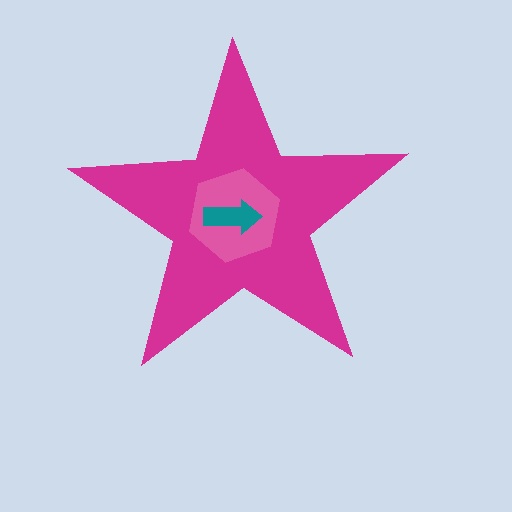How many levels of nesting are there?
3.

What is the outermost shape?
The magenta star.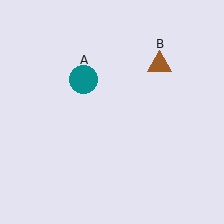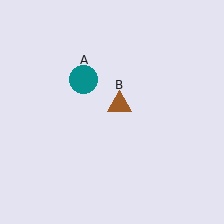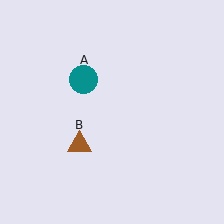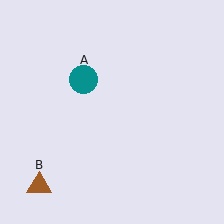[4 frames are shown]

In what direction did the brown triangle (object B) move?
The brown triangle (object B) moved down and to the left.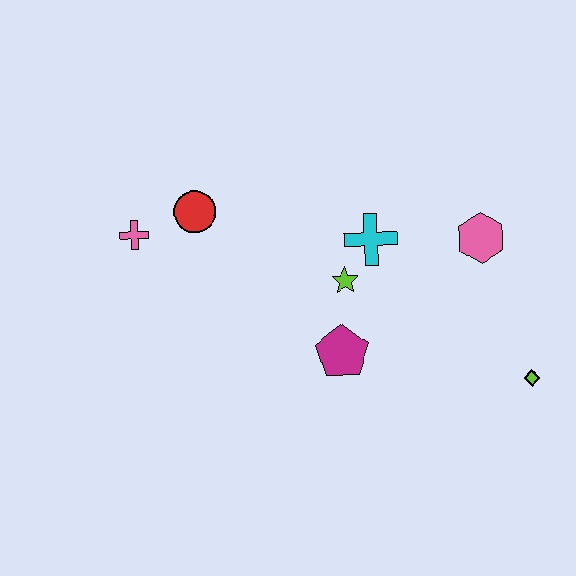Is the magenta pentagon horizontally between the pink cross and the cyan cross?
Yes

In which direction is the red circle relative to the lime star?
The red circle is to the left of the lime star.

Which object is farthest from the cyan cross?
The pink cross is farthest from the cyan cross.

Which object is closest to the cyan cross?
The lime star is closest to the cyan cross.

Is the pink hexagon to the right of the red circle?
Yes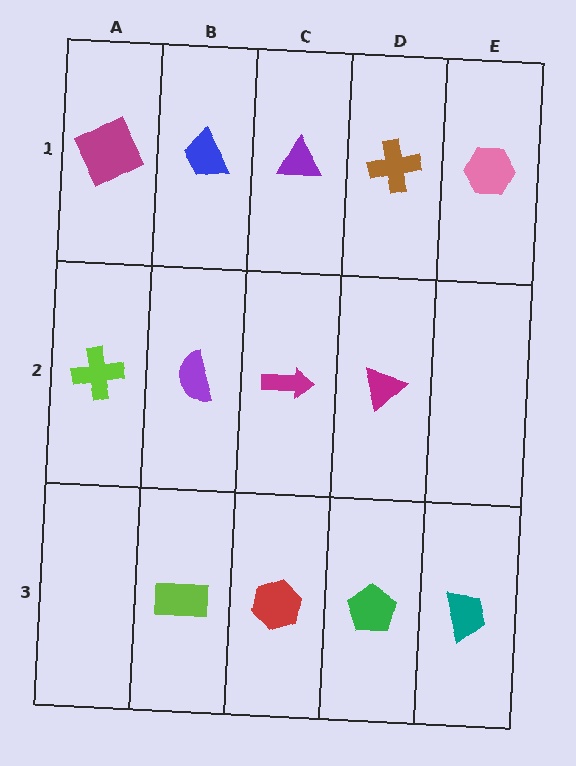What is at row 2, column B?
A purple semicircle.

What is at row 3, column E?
A teal trapezoid.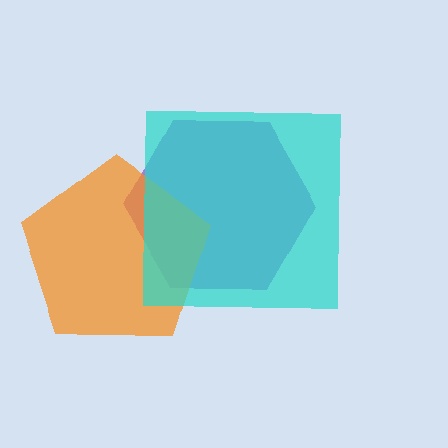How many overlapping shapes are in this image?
There are 3 overlapping shapes in the image.